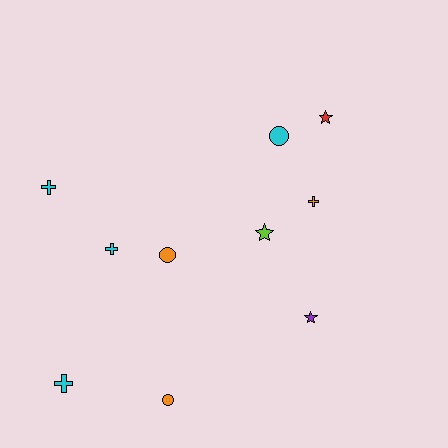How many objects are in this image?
There are 10 objects.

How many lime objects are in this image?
There is 1 lime object.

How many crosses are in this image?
There are 4 crosses.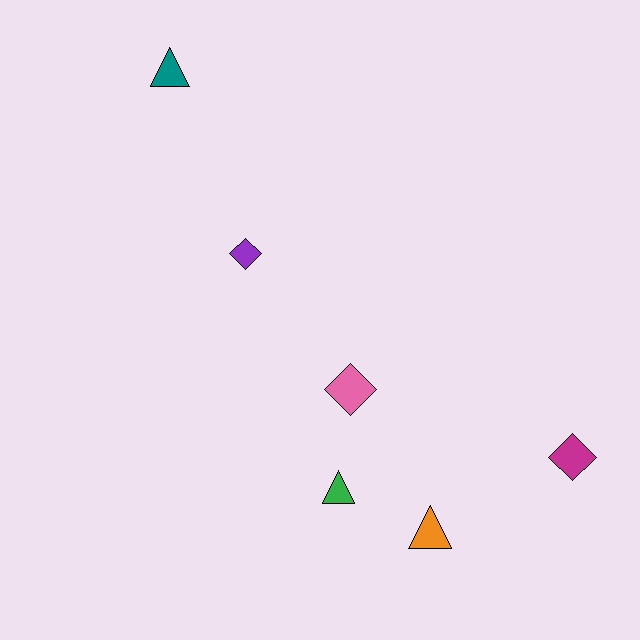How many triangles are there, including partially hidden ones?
There are 3 triangles.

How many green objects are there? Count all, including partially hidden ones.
There is 1 green object.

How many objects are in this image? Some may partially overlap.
There are 6 objects.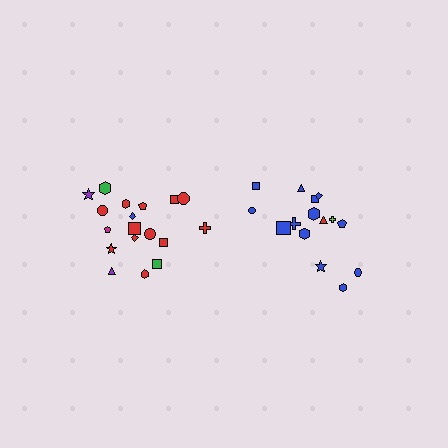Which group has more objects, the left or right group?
The left group.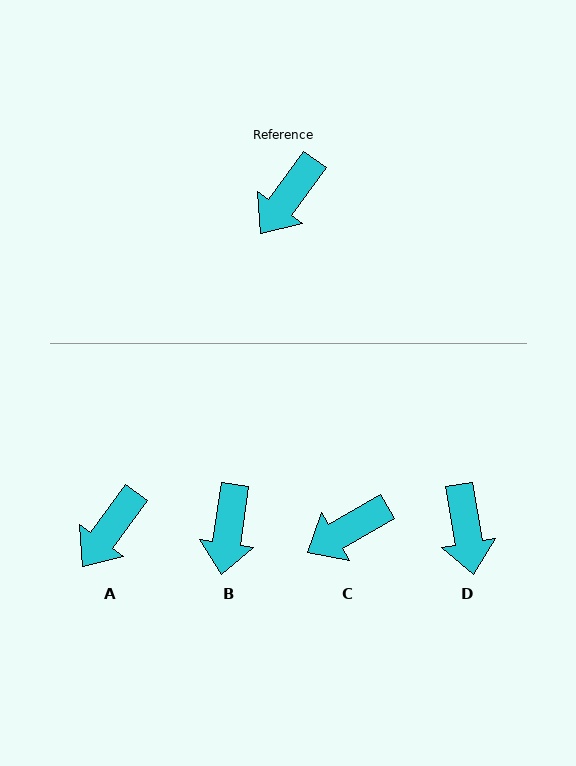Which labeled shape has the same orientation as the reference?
A.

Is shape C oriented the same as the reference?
No, it is off by about 24 degrees.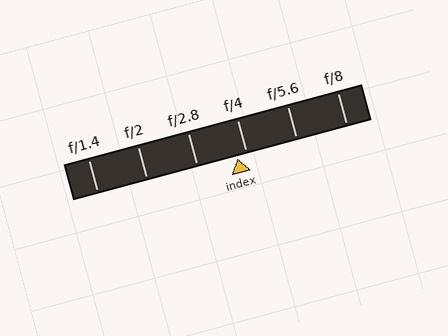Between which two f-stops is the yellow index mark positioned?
The index mark is between f/2.8 and f/4.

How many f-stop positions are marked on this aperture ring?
There are 6 f-stop positions marked.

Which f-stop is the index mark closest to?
The index mark is closest to f/4.